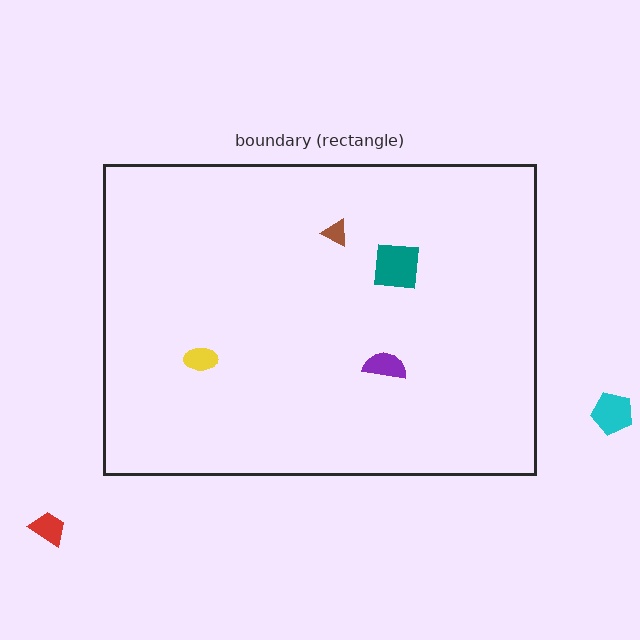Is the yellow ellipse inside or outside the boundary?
Inside.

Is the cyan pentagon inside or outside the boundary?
Outside.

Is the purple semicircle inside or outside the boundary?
Inside.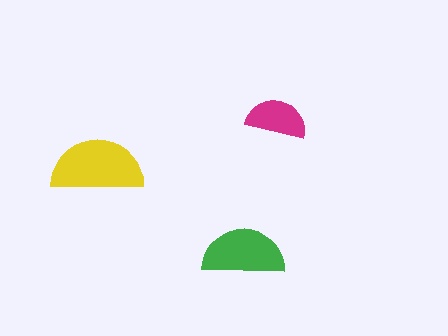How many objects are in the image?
There are 3 objects in the image.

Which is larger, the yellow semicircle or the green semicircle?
The yellow one.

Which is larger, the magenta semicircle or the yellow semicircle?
The yellow one.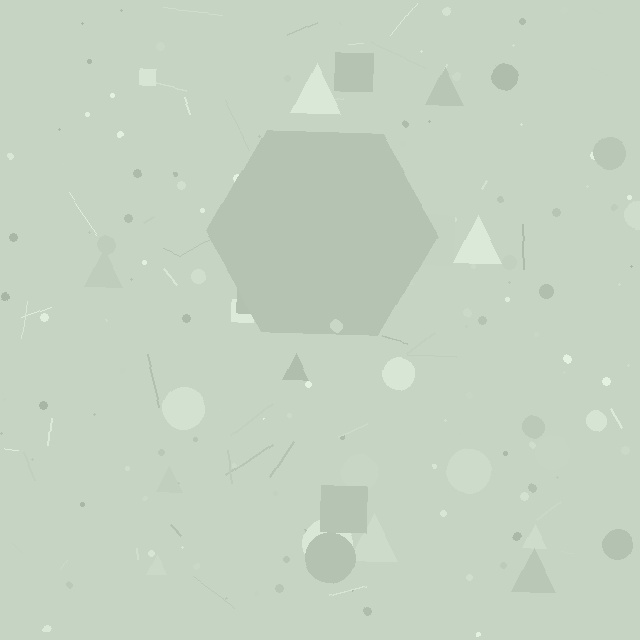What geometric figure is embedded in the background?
A hexagon is embedded in the background.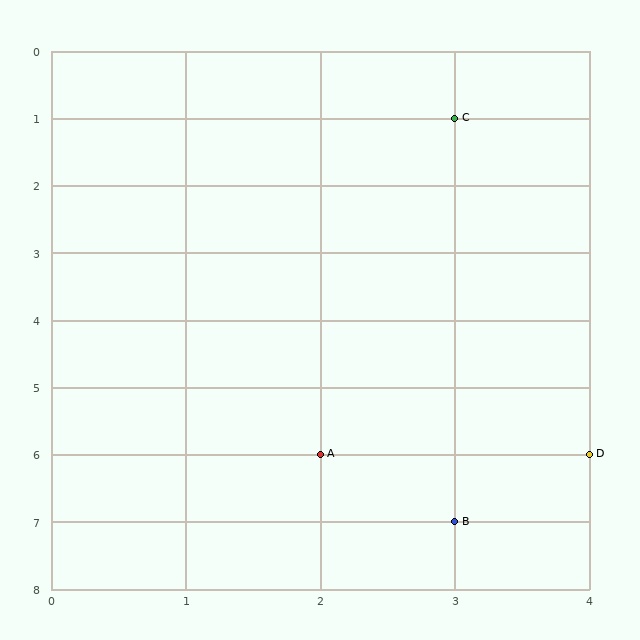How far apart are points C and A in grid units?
Points C and A are 1 column and 5 rows apart (about 5.1 grid units diagonally).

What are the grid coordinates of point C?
Point C is at grid coordinates (3, 1).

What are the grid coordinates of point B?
Point B is at grid coordinates (3, 7).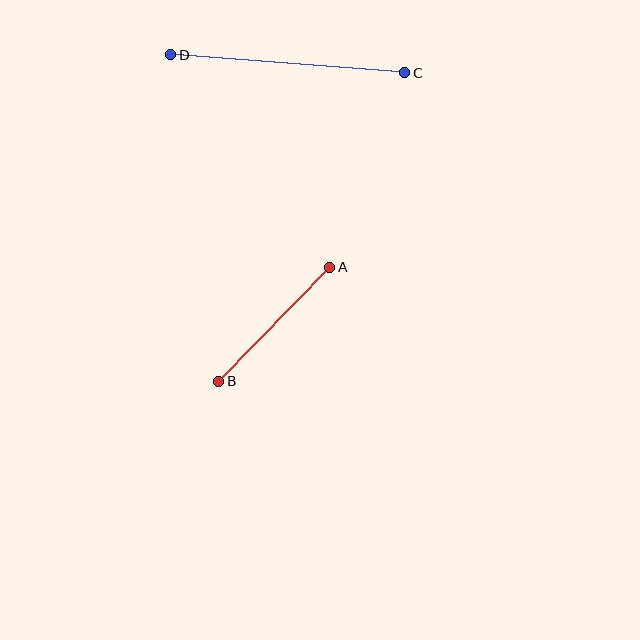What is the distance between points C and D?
The distance is approximately 235 pixels.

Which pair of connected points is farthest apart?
Points C and D are farthest apart.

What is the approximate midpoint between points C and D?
The midpoint is at approximately (288, 64) pixels.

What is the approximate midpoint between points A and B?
The midpoint is at approximately (274, 324) pixels.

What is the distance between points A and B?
The distance is approximately 159 pixels.